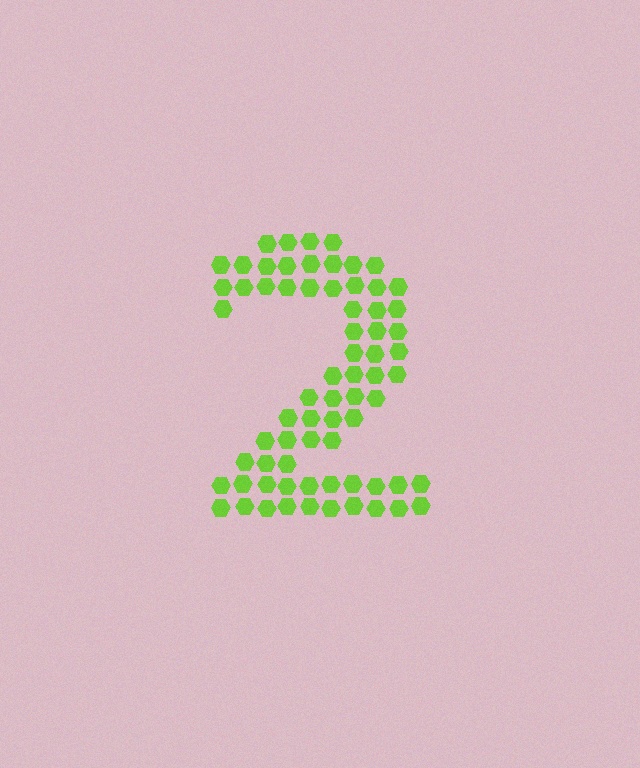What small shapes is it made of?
It is made of small hexagons.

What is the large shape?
The large shape is the digit 2.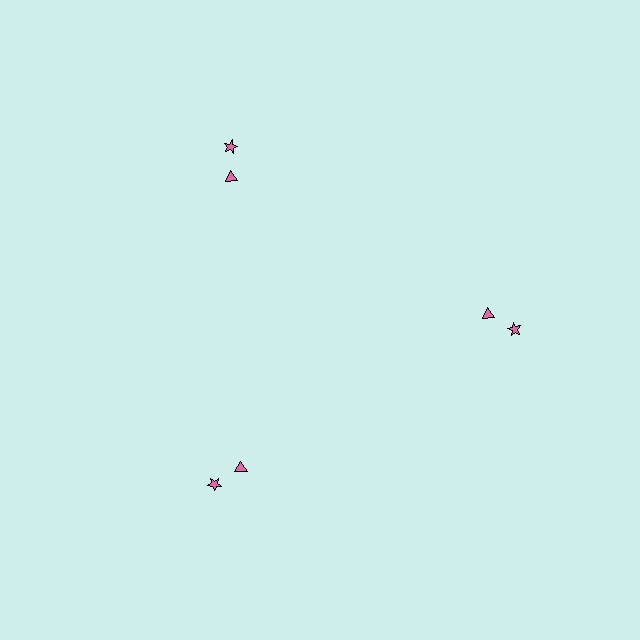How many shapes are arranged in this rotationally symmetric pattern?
There are 6 shapes, arranged in 3 groups of 2.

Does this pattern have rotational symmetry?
Yes, this pattern has 3-fold rotational symmetry. It looks the same after rotating 120 degrees around the center.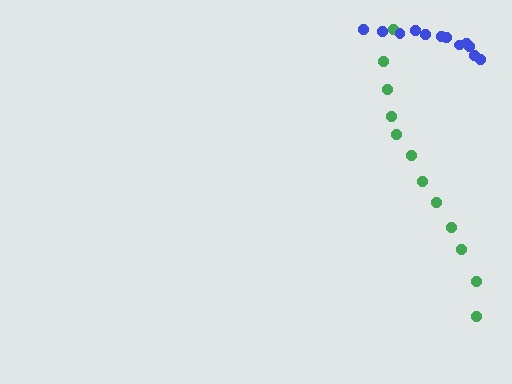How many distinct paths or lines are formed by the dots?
There are 2 distinct paths.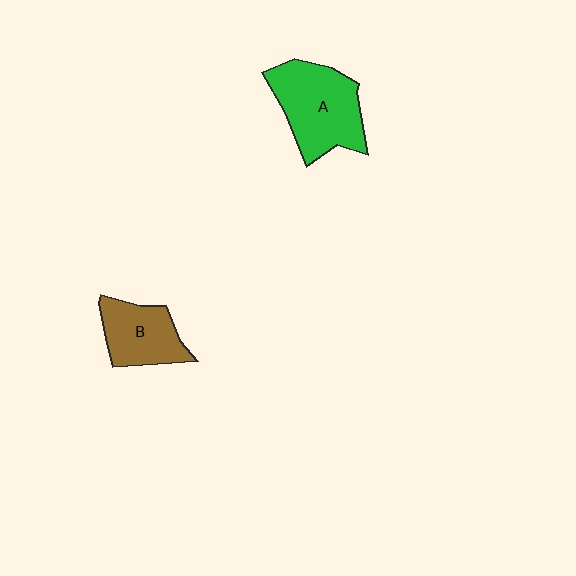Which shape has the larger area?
Shape A (green).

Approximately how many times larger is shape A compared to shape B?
Approximately 1.5 times.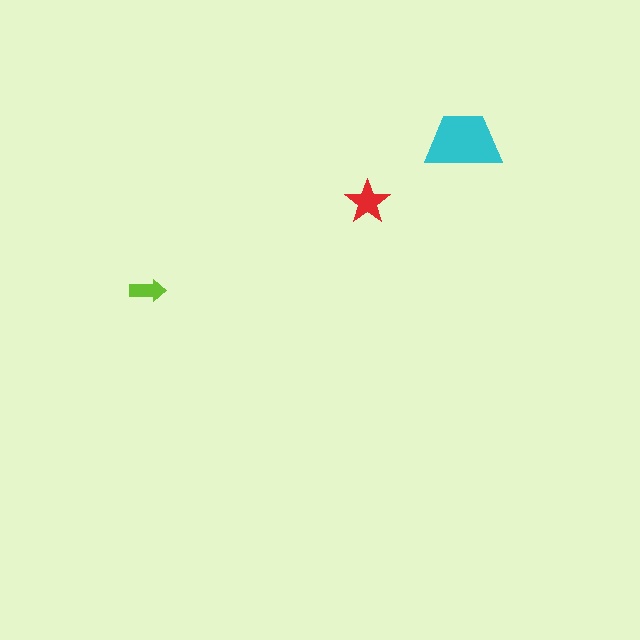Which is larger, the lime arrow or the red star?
The red star.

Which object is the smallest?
The lime arrow.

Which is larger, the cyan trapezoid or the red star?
The cyan trapezoid.